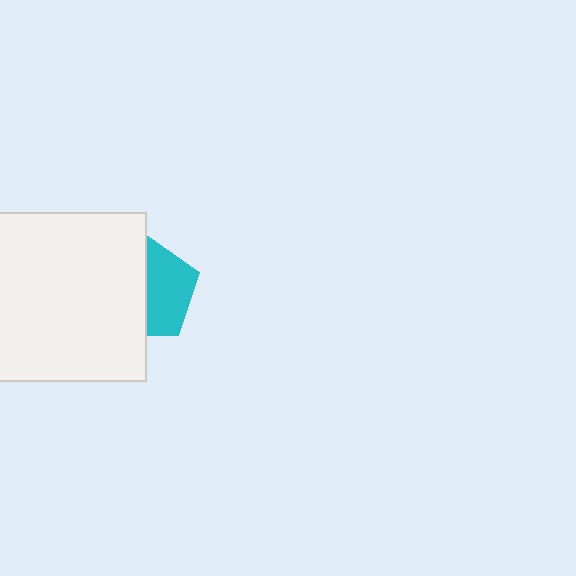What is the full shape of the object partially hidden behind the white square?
The partially hidden object is a cyan pentagon.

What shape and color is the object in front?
The object in front is a white square.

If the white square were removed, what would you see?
You would see the complete cyan pentagon.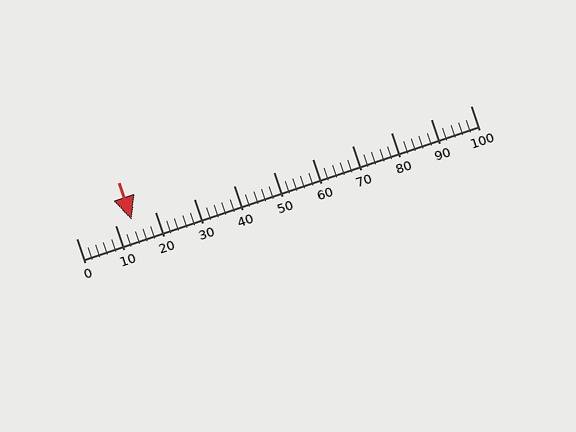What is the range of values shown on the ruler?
The ruler shows values from 0 to 100.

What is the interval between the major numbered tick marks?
The major tick marks are spaced 10 units apart.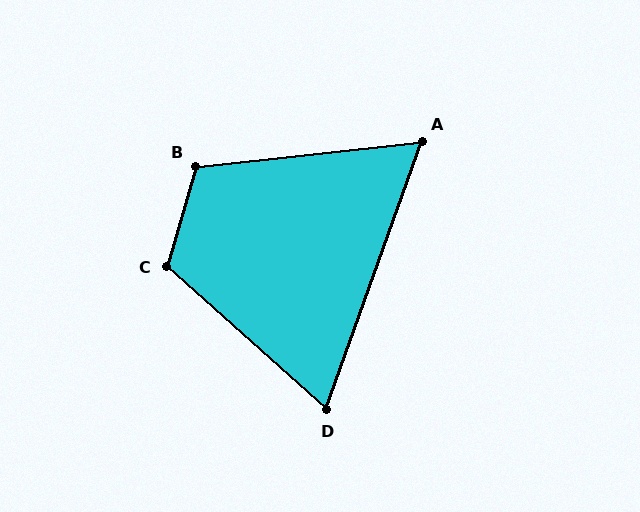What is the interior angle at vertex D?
Approximately 68 degrees (acute).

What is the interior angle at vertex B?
Approximately 112 degrees (obtuse).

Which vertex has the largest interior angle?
C, at approximately 116 degrees.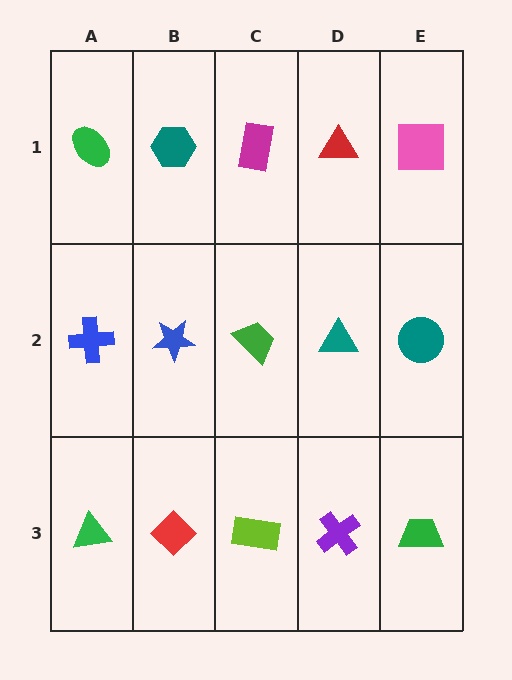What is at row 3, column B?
A red diamond.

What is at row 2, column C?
A green trapezoid.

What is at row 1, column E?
A pink square.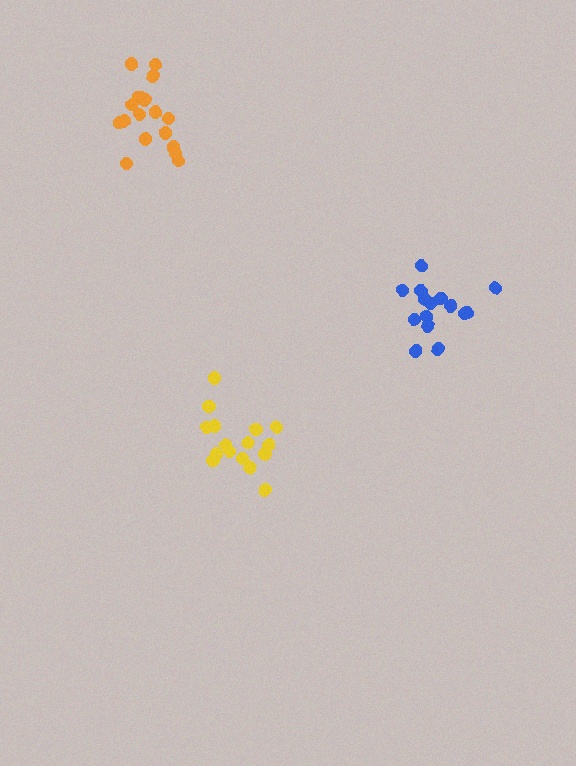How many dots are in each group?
Group 1: 15 dots, Group 2: 19 dots, Group 3: 16 dots (50 total).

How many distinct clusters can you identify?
There are 3 distinct clusters.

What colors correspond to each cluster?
The clusters are colored: blue, orange, yellow.